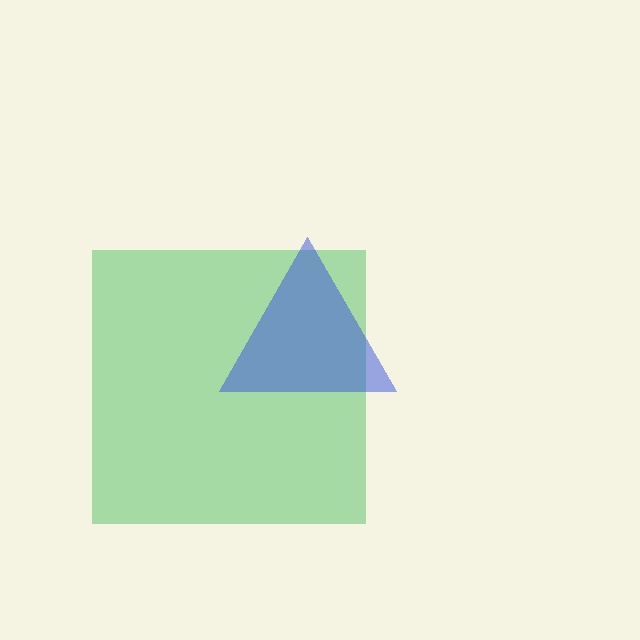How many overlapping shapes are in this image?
There are 2 overlapping shapes in the image.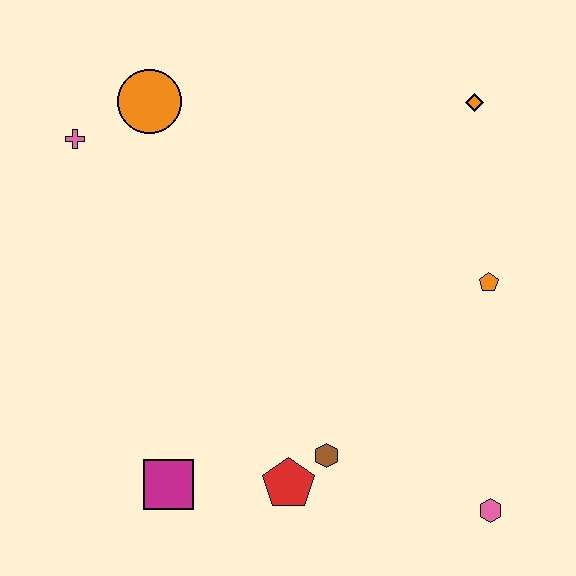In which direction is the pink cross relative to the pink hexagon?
The pink cross is to the left of the pink hexagon.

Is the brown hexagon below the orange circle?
Yes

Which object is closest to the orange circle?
The pink cross is closest to the orange circle.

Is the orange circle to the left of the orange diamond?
Yes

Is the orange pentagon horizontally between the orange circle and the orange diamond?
No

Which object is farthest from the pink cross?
The pink hexagon is farthest from the pink cross.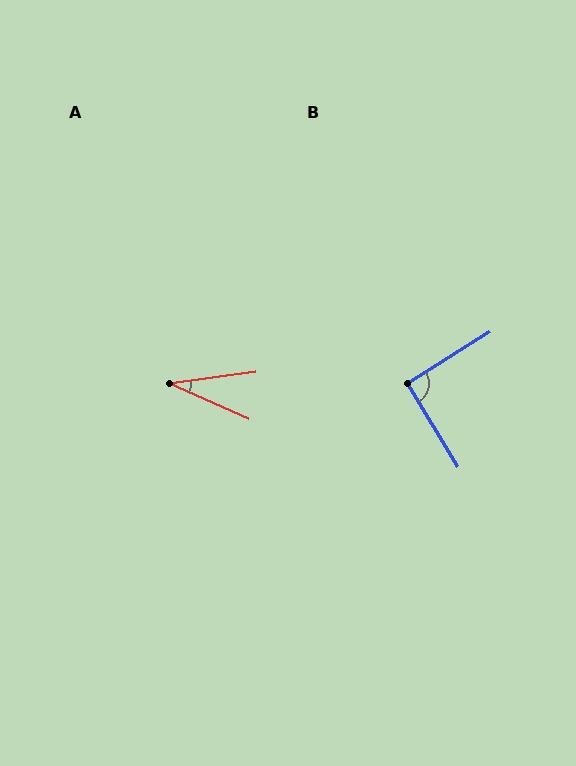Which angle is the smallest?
A, at approximately 32 degrees.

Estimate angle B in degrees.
Approximately 91 degrees.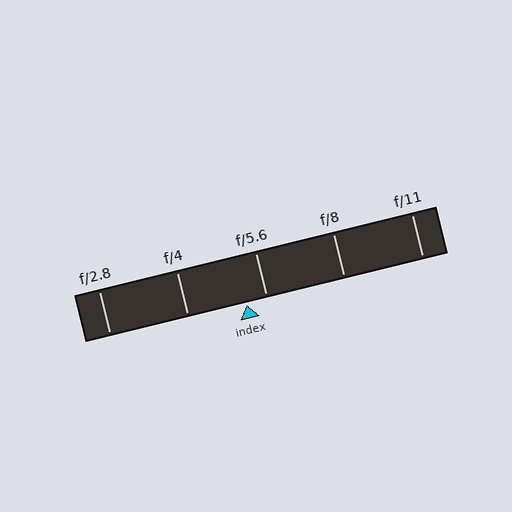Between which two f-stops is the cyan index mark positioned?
The index mark is between f/4 and f/5.6.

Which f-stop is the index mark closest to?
The index mark is closest to f/5.6.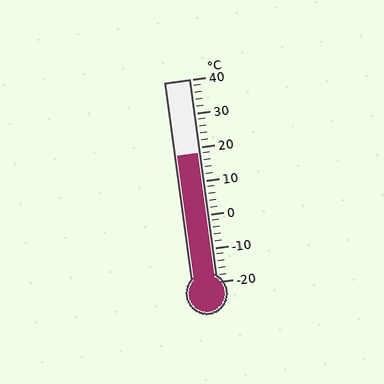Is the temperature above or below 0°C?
The temperature is above 0°C.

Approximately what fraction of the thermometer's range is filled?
The thermometer is filled to approximately 65% of its range.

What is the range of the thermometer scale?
The thermometer scale ranges from -20°C to 40°C.